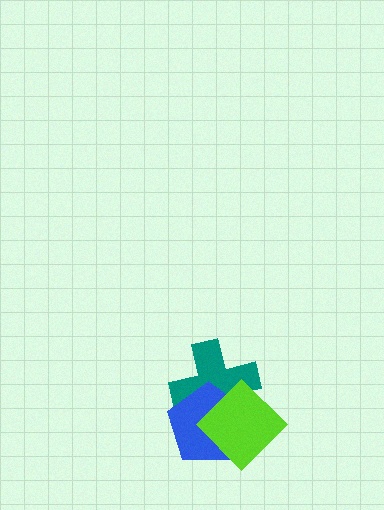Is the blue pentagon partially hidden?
Yes, it is partially covered by another shape.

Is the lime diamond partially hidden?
No, no other shape covers it.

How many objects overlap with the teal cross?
2 objects overlap with the teal cross.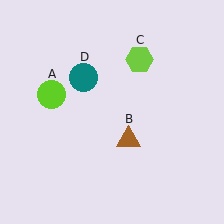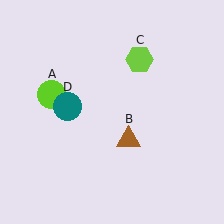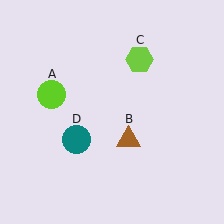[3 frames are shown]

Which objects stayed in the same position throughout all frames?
Lime circle (object A) and brown triangle (object B) and lime hexagon (object C) remained stationary.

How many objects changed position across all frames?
1 object changed position: teal circle (object D).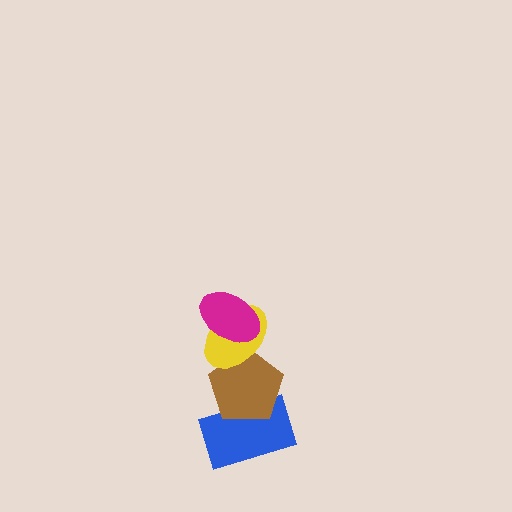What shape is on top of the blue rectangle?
The brown pentagon is on top of the blue rectangle.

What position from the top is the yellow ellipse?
The yellow ellipse is 2nd from the top.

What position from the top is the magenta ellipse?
The magenta ellipse is 1st from the top.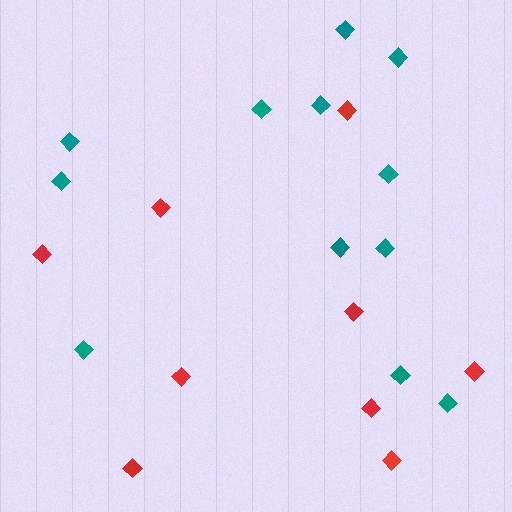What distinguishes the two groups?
There are 2 groups: one group of teal diamonds (12) and one group of red diamonds (9).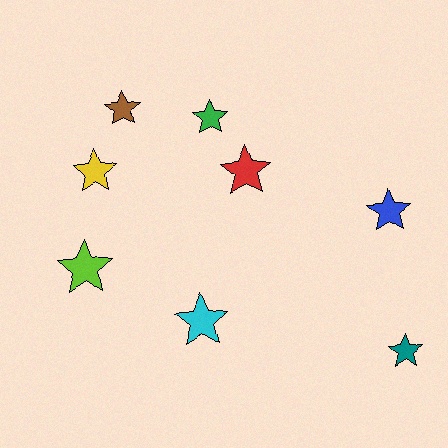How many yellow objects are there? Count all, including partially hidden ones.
There is 1 yellow object.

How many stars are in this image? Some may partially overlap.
There are 8 stars.